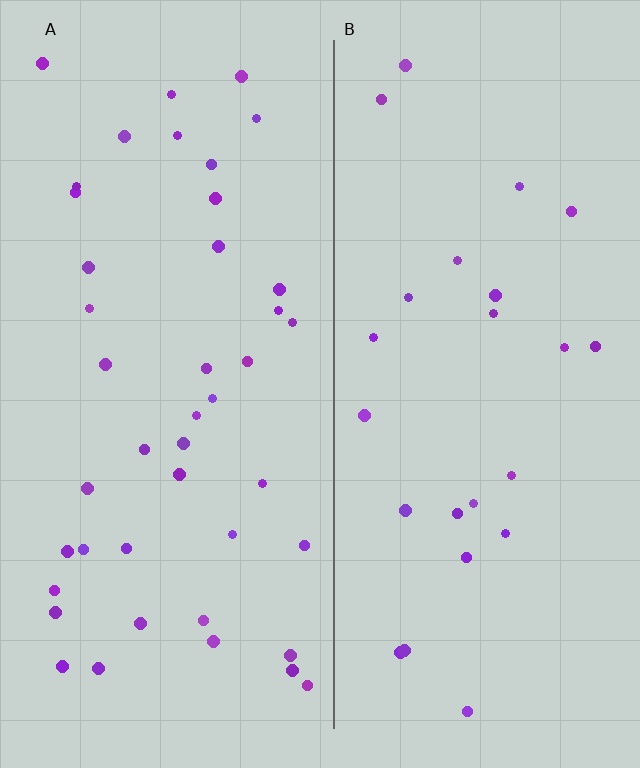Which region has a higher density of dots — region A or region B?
A (the left).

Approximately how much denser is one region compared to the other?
Approximately 1.8× — region A over region B.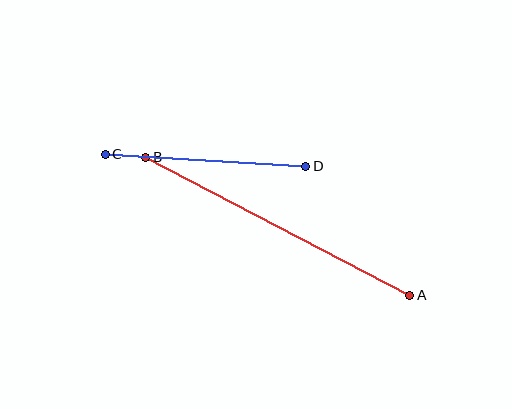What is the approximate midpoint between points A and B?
The midpoint is at approximately (278, 226) pixels.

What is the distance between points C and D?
The distance is approximately 201 pixels.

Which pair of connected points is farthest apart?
Points A and B are farthest apart.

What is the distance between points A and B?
The distance is approximately 298 pixels.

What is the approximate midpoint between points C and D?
The midpoint is at approximately (205, 160) pixels.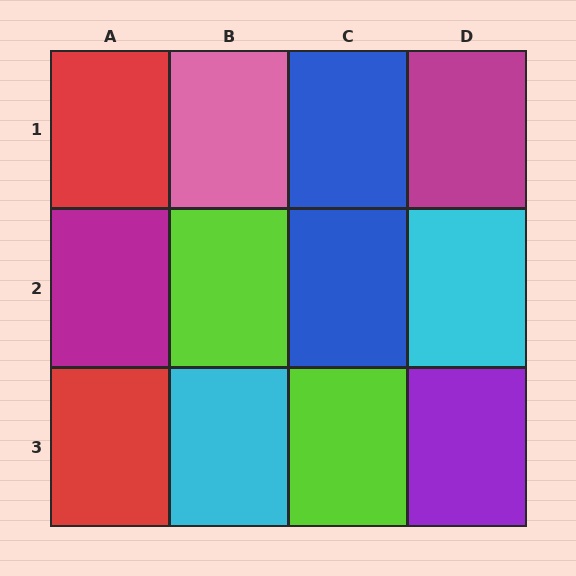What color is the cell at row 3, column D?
Purple.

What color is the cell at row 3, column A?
Red.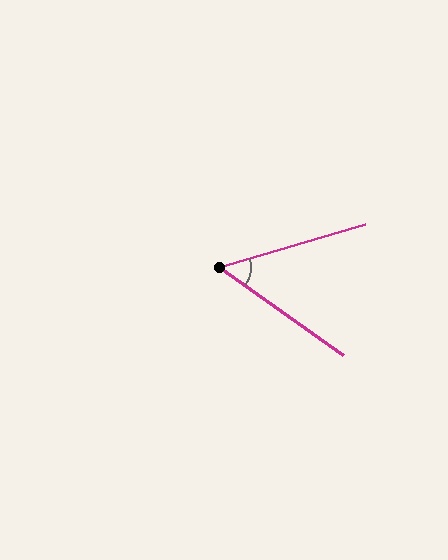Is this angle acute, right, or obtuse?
It is acute.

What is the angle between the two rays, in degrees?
Approximately 52 degrees.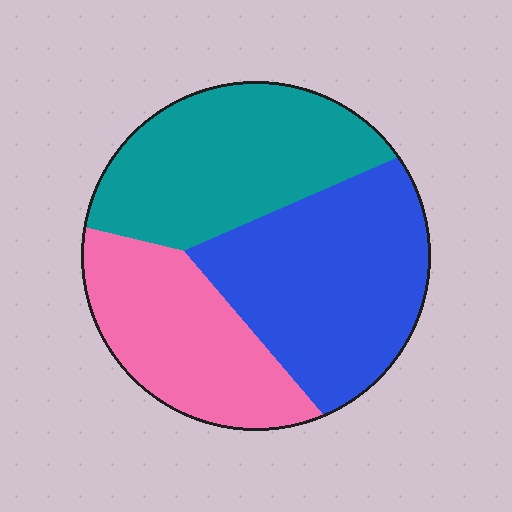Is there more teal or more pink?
Teal.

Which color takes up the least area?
Pink, at roughly 30%.